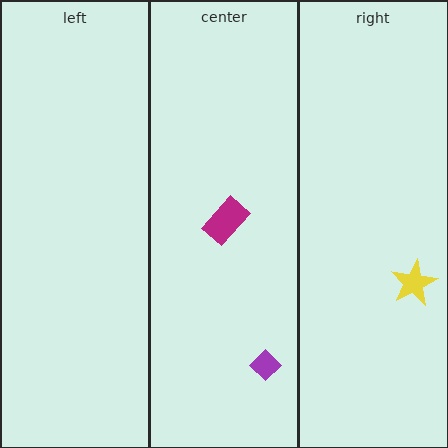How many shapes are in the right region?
1.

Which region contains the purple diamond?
The center region.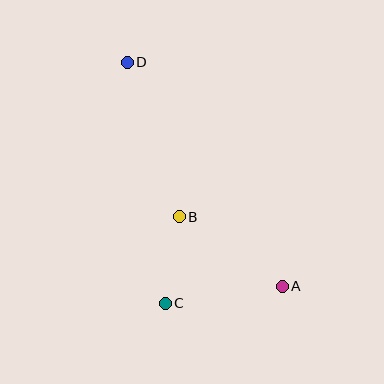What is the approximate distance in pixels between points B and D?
The distance between B and D is approximately 163 pixels.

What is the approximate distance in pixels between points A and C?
The distance between A and C is approximately 118 pixels.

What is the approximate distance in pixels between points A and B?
The distance between A and B is approximately 124 pixels.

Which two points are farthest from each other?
Points A and D are farthest from each other.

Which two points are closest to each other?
Points B and C are closest to each other.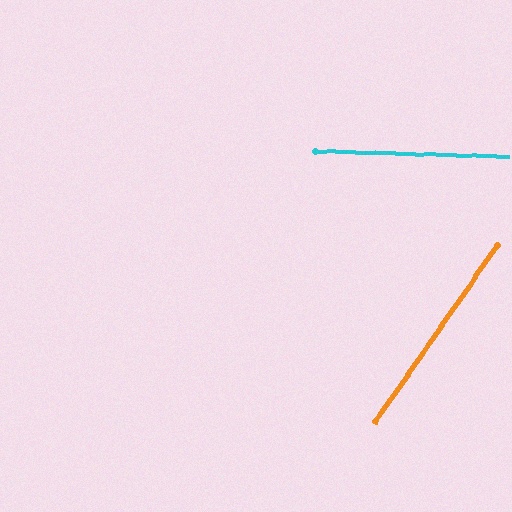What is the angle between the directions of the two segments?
Approximately 57 degrees.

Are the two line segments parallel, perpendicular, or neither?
Neither parallel nor perpendicular — they differ by about 57°.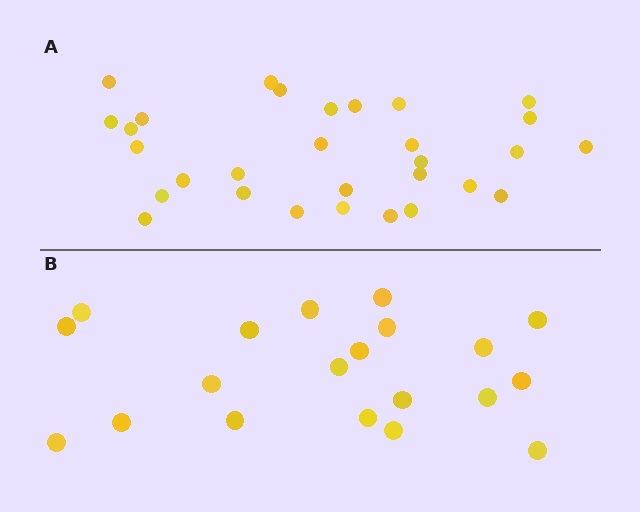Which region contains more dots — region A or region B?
Region A (the top region) has more dots.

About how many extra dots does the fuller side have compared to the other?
Region A has roughly 10 or so more dots than region B.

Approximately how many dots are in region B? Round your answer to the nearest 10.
About 20 dots.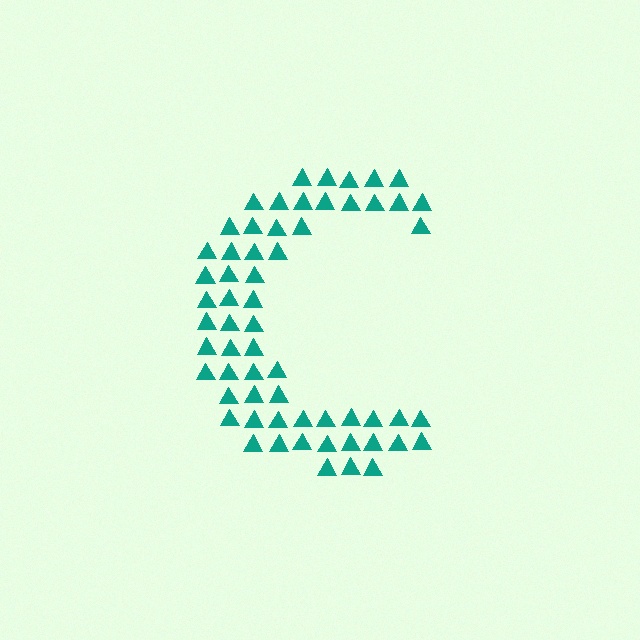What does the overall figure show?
The overall figure shows the letter C.